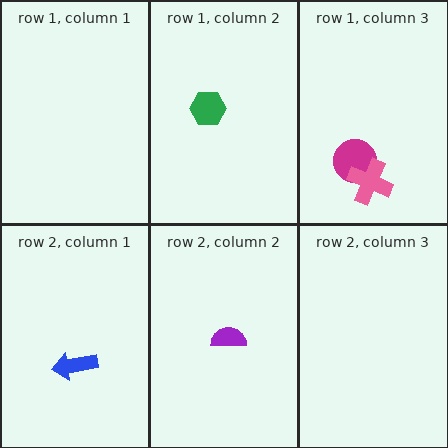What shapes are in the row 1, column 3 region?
The magenta circle, the pink cross.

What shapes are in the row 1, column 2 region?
The green hexagon.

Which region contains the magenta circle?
The row 1, column 3 region.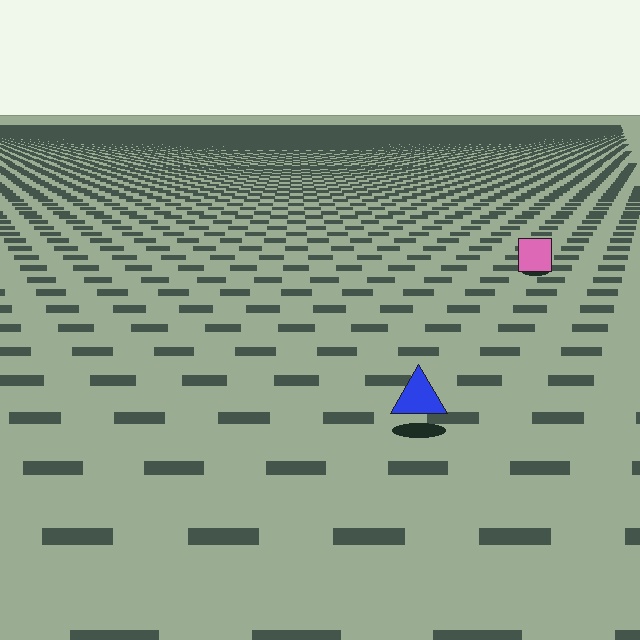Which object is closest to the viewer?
The blue triangle is closest. The texture marks near it are larger and more spread out.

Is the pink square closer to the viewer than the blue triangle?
No. The blue triangle is closer — you can tell from the texture gradient: the ground texture is coarser near it.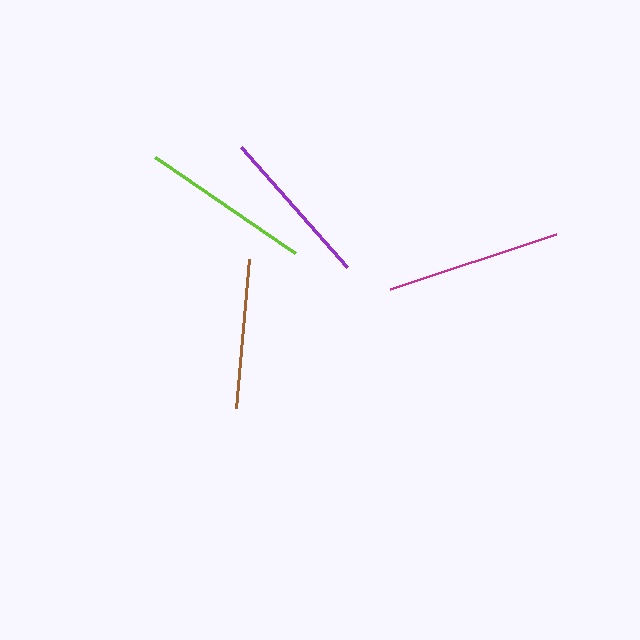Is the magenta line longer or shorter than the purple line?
The magenta line is longer than the purple line.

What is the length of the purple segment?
The purple segment is approximately 160 pixels long.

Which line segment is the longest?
The magenta line is the longest at approximately 176 pixels.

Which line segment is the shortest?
The brown line is the shortest at approximately 149 pixels.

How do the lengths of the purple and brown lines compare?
The purple and brown lines are approximately the same length.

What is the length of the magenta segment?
The magenta segment is approximately 176 pixels long.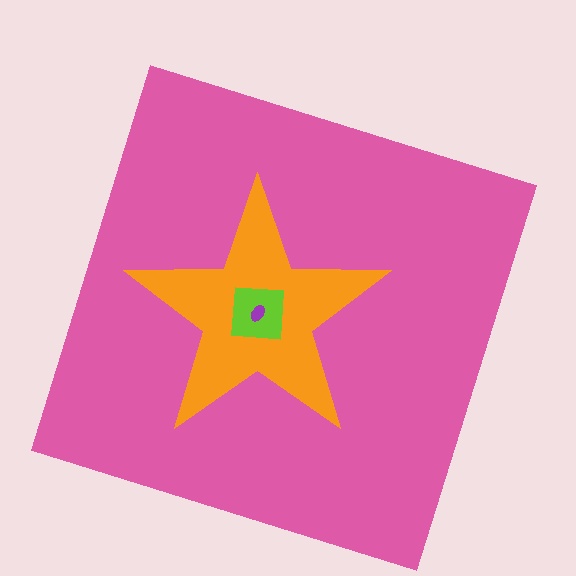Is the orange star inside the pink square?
Yes.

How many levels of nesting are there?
4.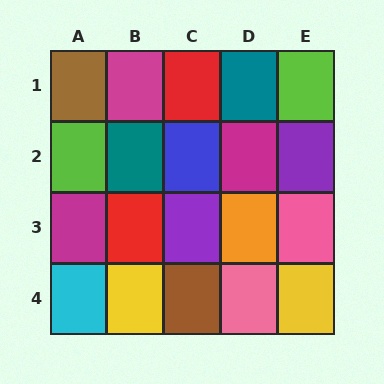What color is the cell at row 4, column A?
Cyan.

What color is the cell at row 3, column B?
Red.